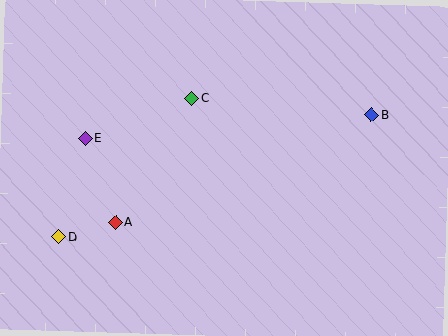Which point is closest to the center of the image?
Point C at (192, 98) is closest to the center.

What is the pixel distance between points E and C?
The distance between E and C is 114 pixels.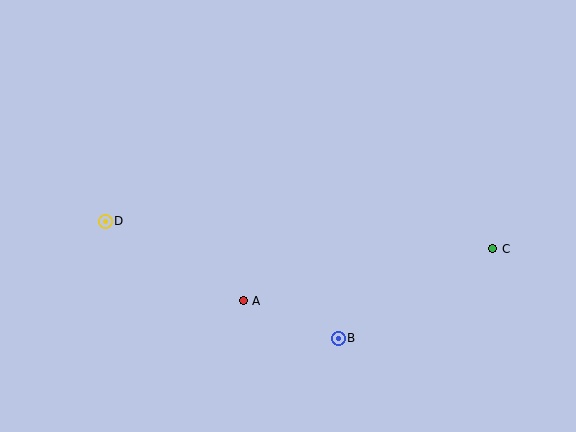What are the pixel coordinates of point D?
Point D is at (105, 221).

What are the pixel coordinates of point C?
Point C is at (493, 249).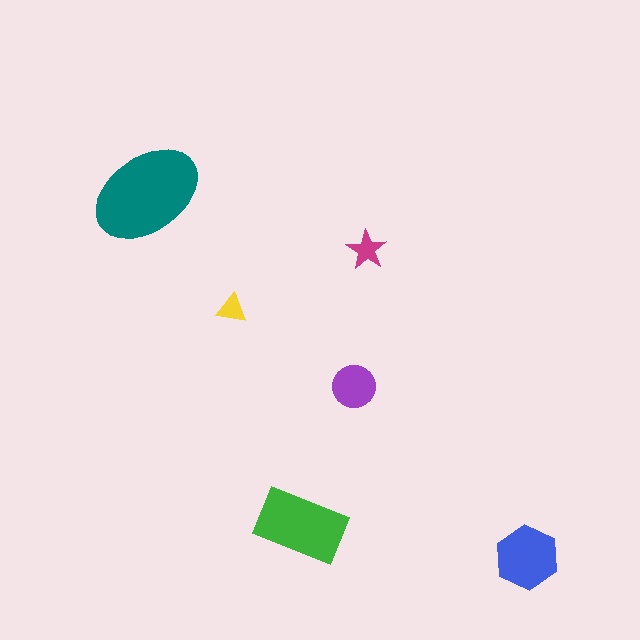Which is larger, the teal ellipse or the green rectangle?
The teal ellipse.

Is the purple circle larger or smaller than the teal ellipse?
Smaller.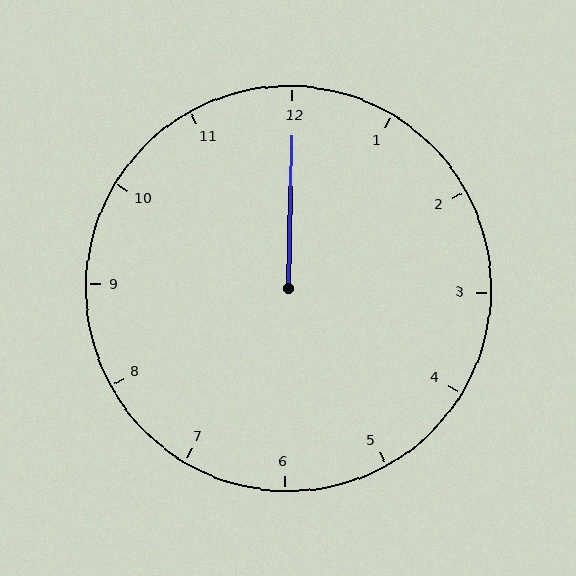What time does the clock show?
12:00.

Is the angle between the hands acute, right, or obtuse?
It is acute.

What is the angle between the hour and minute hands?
Approximately 0 degrees.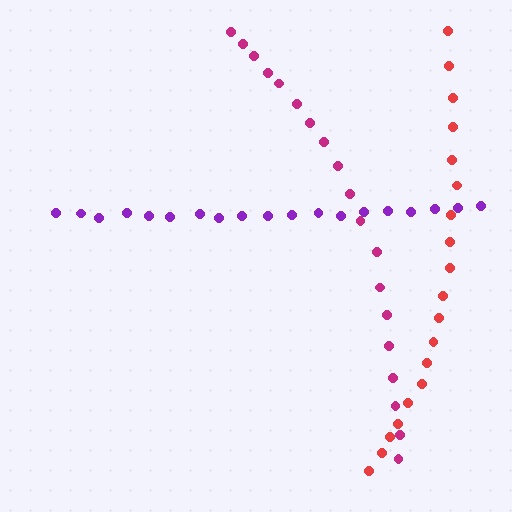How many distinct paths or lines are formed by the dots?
There are 3 distinct paths.